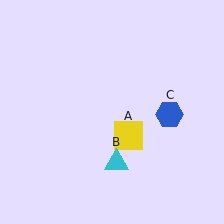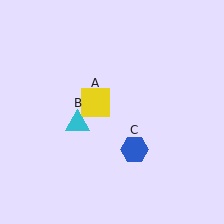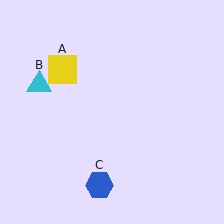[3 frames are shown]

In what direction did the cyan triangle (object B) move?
The cyan triangle (object B) moved up and to the left.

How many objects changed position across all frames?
3 objects changed position: yellow square (object A), cyan triangle (object B), blue hexagon (object C).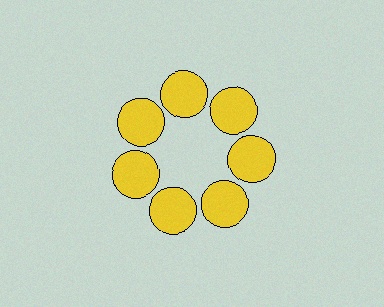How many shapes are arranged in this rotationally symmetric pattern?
There are 7 shapes, arranged in 7 groups of 1.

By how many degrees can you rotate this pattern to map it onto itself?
The pattern maps onto itself every 51 degrees of rotation.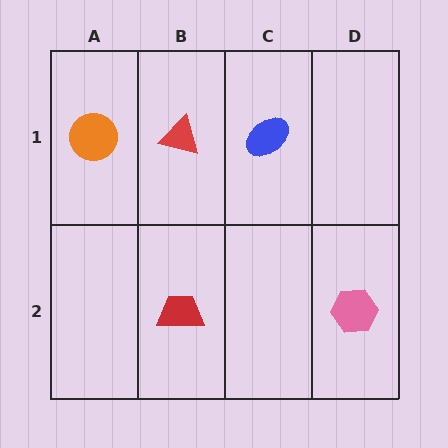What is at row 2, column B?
A red trapezoid.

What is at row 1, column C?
A blue ellipse.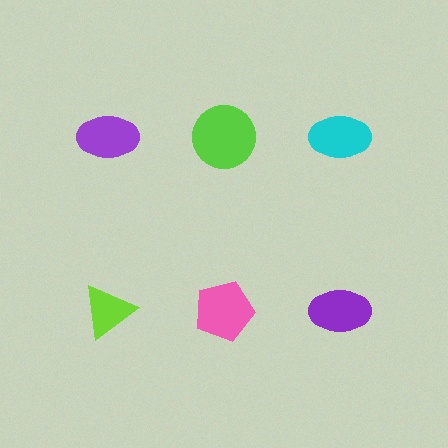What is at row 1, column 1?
A purple ellipse.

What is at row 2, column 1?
A lime triangle.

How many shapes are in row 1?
3 shapes.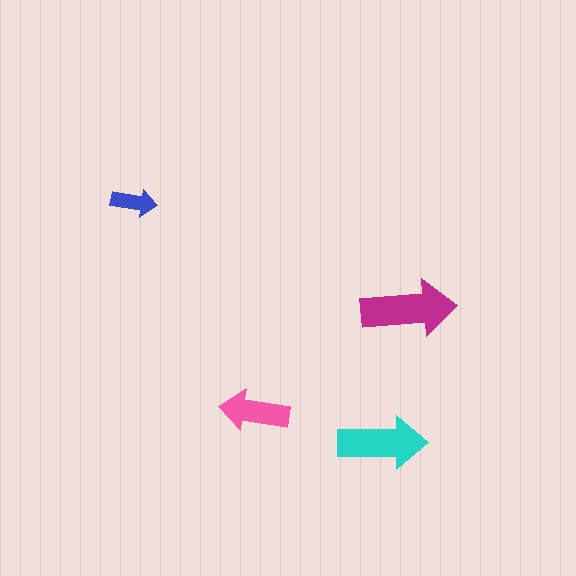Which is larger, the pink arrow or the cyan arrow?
The cyan one.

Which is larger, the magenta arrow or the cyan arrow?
The magenta one.